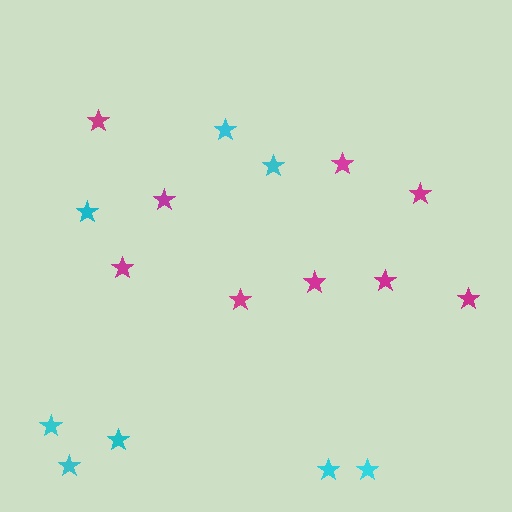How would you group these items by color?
There are 2 groups: one group of magenta stars (9) and one group of cyan stars (8).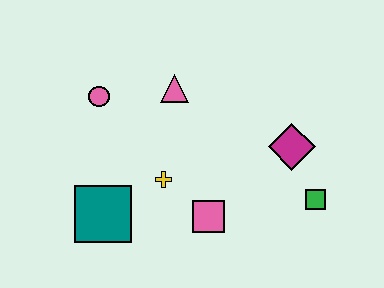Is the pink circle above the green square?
Yes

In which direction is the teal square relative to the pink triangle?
The teal square is below the pink triangle.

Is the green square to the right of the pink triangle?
Yes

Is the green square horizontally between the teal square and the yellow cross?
No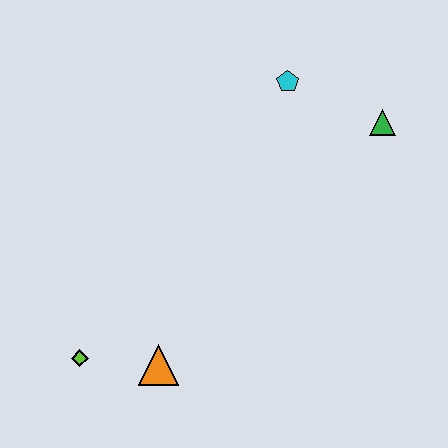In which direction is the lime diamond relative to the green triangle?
The lime diamond is to the left of the green triangle.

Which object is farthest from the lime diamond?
The green triangle is farthest from the lime diamond.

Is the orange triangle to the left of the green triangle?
Yes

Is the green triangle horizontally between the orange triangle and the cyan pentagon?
No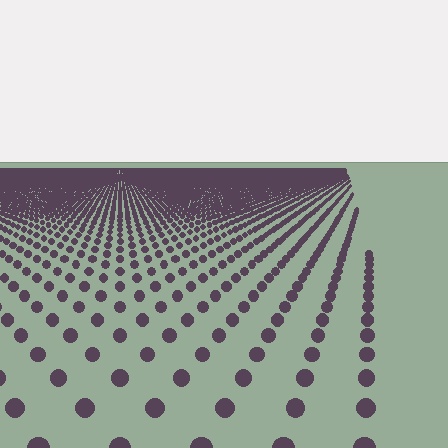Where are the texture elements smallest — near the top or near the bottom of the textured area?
Near the top.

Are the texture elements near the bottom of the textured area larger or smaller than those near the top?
Larger. Near the bottom, elements are closer to the viewer and appear at a bigger on-screen size.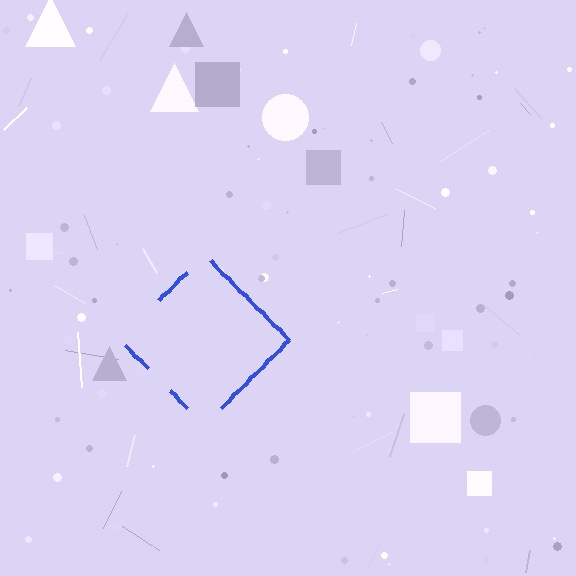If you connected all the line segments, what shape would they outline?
They would outline a diamond.